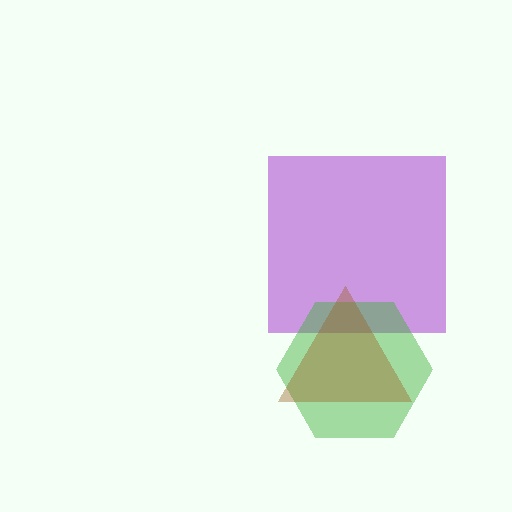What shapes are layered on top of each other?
The layered shapes are: a purple square, a green hexagon, a brown triangle.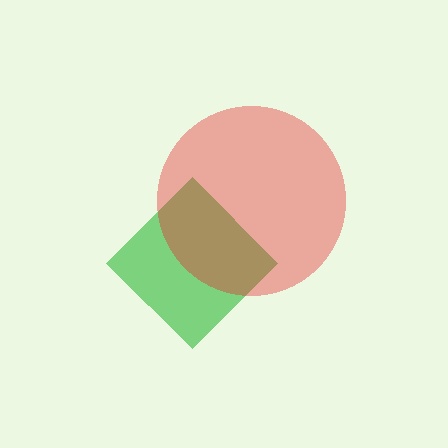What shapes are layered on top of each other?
The layered shapes are: a green diamond, a red circle.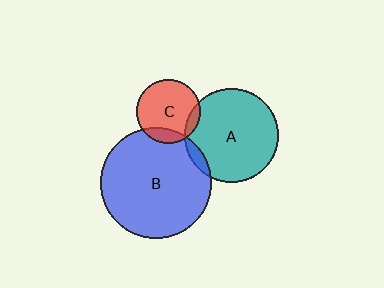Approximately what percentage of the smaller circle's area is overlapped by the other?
Approximately 15%.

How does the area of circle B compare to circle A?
Approximately 1.4 times.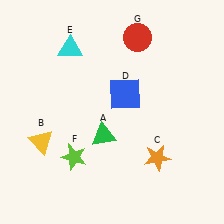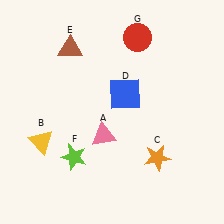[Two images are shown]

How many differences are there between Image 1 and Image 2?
There are 2 differences between the two images.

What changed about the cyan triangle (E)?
In Image 1, E is cyan. In Image 2, it changed to brown.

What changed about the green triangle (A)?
In Image 1, A is green. In Image 2, it changed to pink.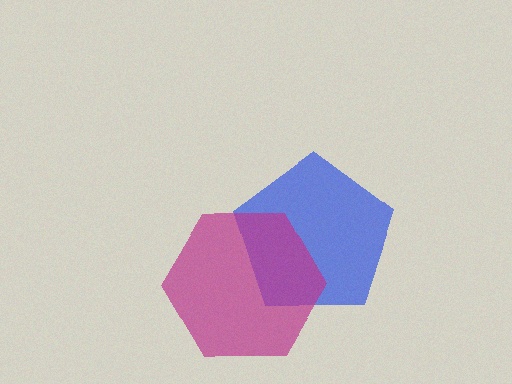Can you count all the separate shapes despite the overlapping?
Yes, there are 2 separate shapes.